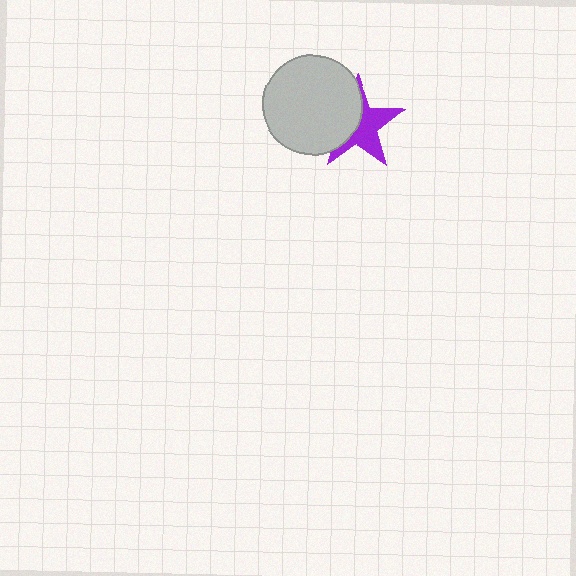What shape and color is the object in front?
The object in front is a light gray circle.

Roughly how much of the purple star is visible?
About half of it is visible (roughly 54%).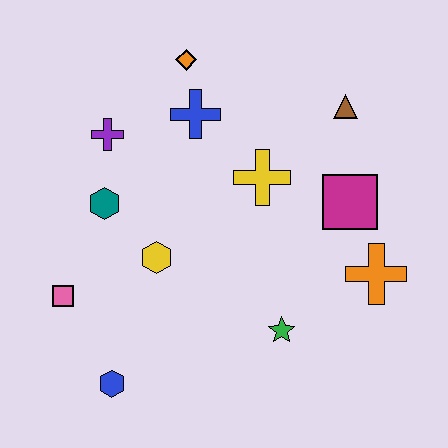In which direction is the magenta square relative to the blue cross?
The magenta square is to the right of the blue cross.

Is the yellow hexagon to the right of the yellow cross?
No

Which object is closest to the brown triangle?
The magenta square is closest to the brown triangle.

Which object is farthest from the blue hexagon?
The brown triangle is farthest from the blue hexagon.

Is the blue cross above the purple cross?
Yes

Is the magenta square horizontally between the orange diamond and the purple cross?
No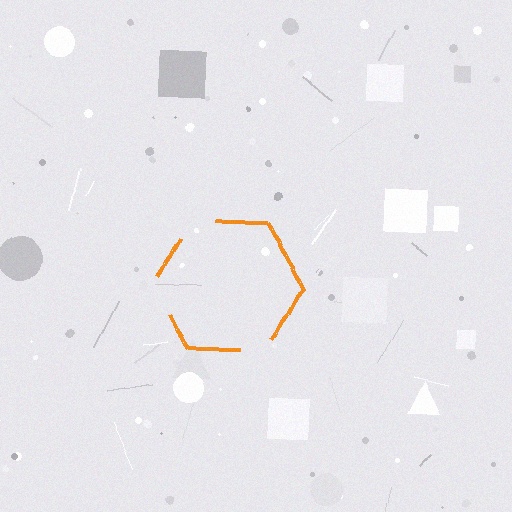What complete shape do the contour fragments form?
The contour fragments form a hexagon.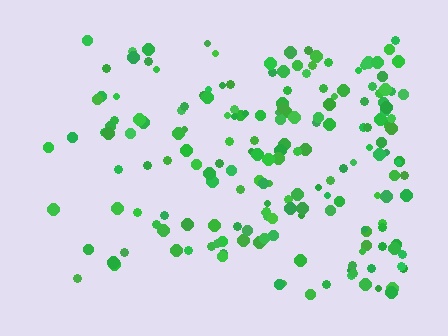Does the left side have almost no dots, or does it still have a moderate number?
Still a moderate number, just noticeably fewer than the right.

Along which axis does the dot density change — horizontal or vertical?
Horizontal.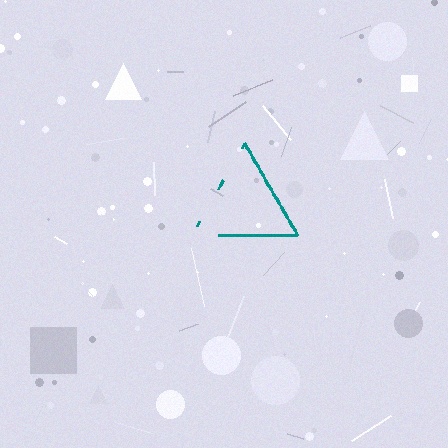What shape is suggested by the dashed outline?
The dashed outline suggests a triangle.